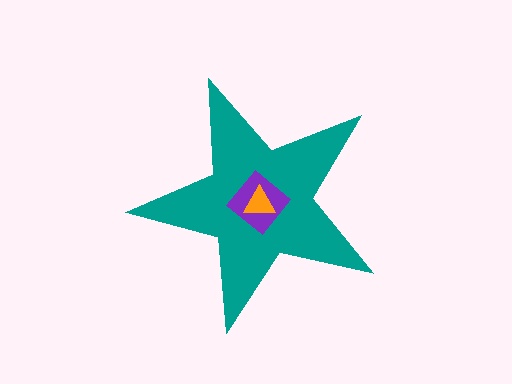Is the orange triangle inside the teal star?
Yes.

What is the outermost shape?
The teal star.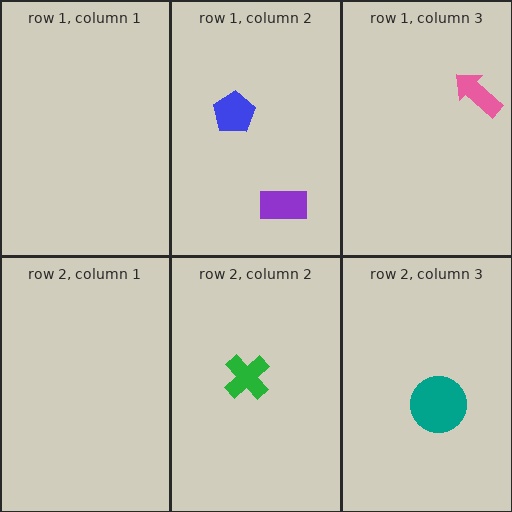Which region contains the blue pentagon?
The row 1, column 2 region.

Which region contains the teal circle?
The row 2, column 3 region.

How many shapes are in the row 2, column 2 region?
1.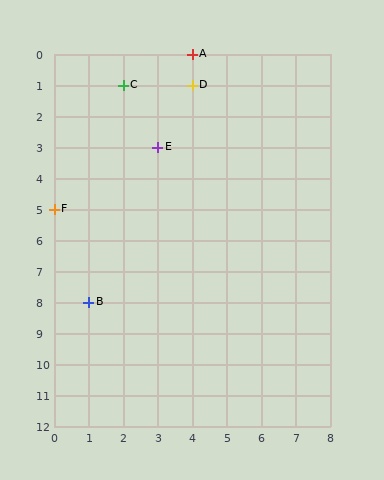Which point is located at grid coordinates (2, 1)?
Point C is at (2, 1).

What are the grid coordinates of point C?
Point C is at grid coordinates (2, 1).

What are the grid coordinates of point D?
Point D is at grid coordinates (4, 1).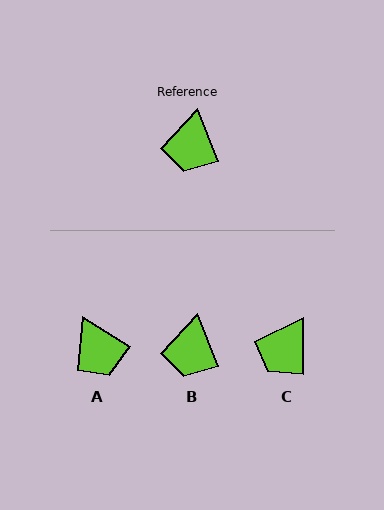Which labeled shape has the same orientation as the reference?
B.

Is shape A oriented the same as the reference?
No, it is off by about 36 degrees.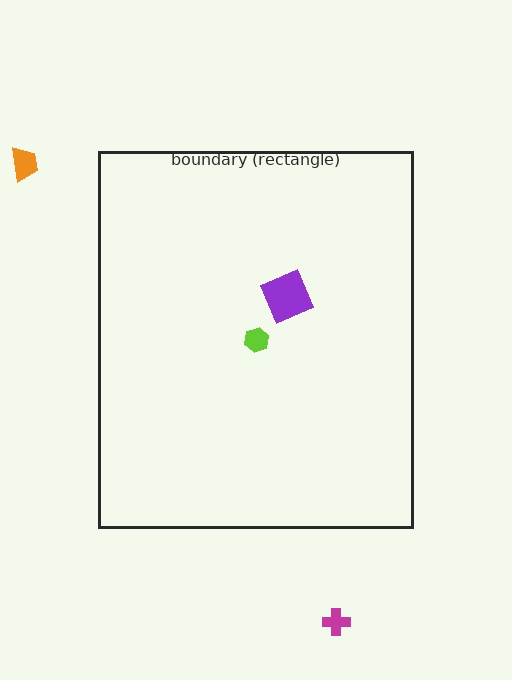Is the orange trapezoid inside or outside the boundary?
Outside.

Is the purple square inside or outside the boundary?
Inside.